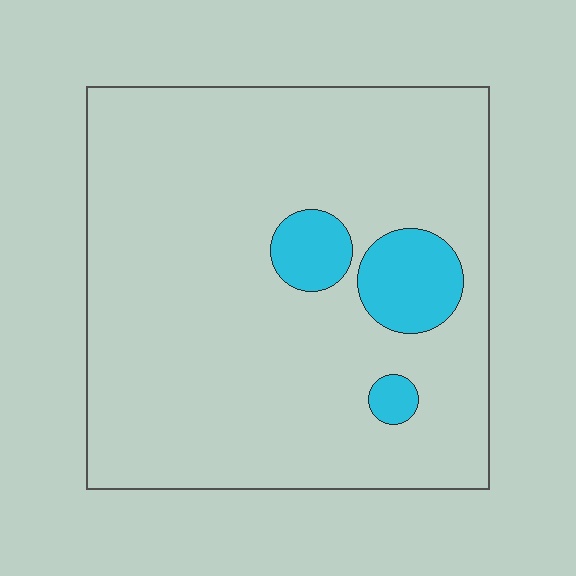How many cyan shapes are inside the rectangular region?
3.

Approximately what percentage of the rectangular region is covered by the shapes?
Approximately 10%.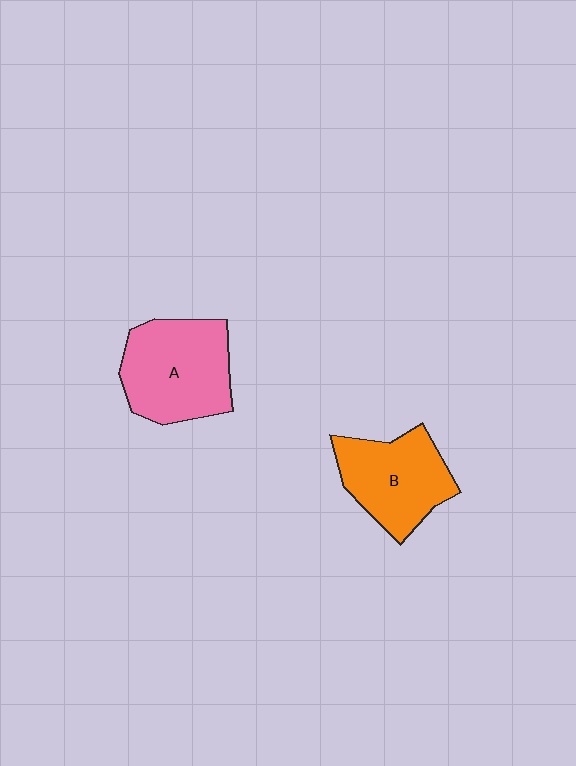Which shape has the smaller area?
Shape B (orange).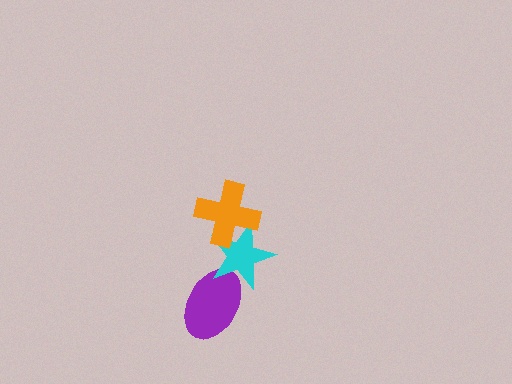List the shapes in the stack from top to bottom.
From top to bottom: the orange cross, the cyan star, the purple ellipse.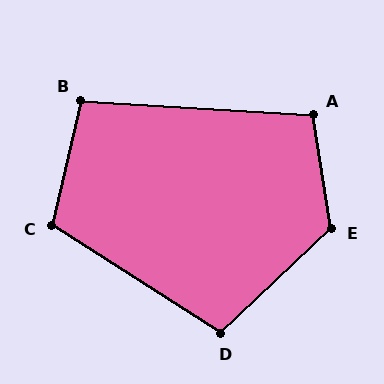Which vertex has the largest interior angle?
E, at approximately 124 degrees.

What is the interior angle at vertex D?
Approximately 104 degrees (obtuse).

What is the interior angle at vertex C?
Approximately 110 degrees (obtuse).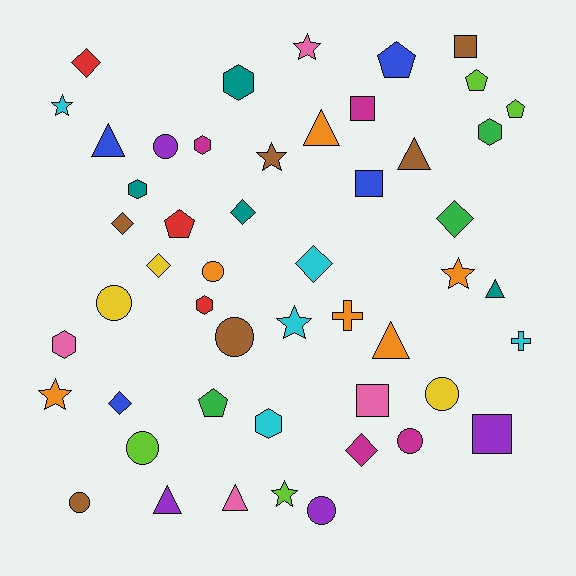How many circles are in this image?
There are 9 circles.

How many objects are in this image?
There are 50 objects.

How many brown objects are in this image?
There are 6 brown objects.